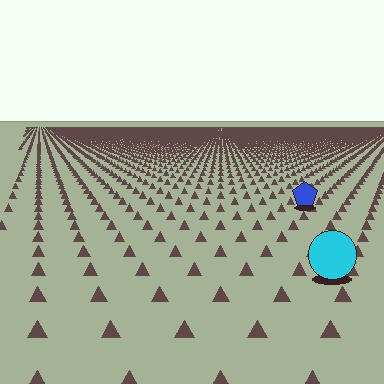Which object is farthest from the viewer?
The blue pentagon is farthest from the viewer. It appears smaller and the ground texture around it is denser.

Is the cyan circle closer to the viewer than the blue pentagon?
Yes. The cyan circle is closer — you can tell from the texture gradient: the ground texture is coarser near it.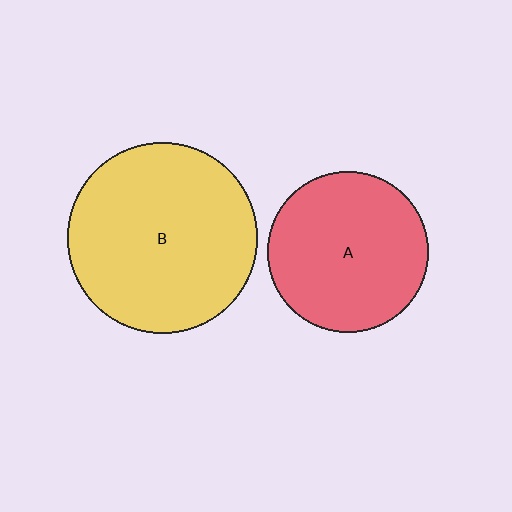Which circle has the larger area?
Circle B (yellow).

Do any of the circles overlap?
No, none of the circles overlap.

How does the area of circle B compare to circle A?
Approximately 1.4 times.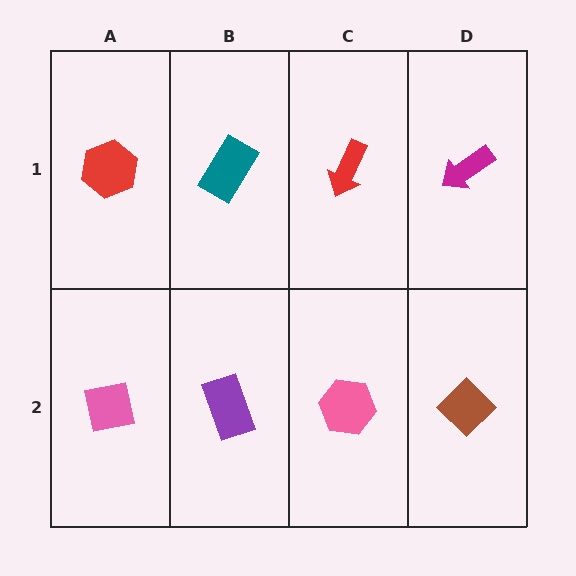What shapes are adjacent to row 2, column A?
A red hexagon (row 1, column A), a purple rectangle (row 2, column B).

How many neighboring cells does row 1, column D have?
2.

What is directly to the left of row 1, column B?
A red hexagon.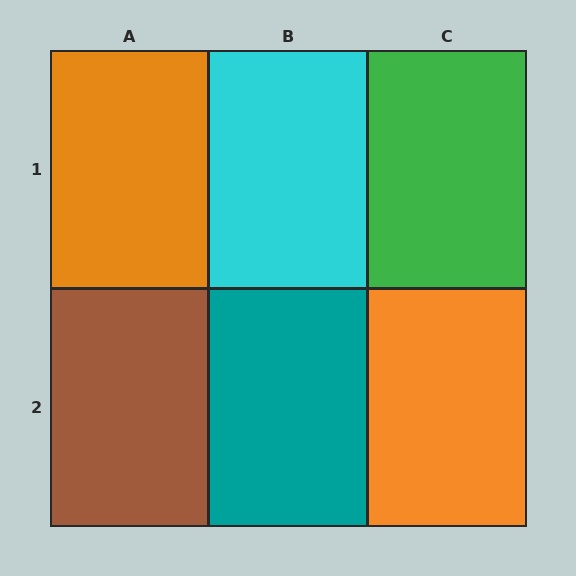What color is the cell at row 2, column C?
Orange.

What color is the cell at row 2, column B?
Teal.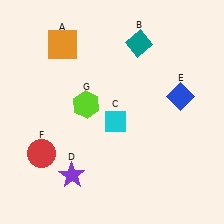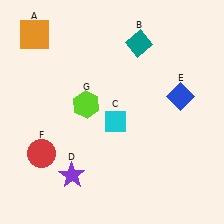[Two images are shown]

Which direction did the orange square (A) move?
The orange square (A) moved left.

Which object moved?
The orange square (A) moved left.